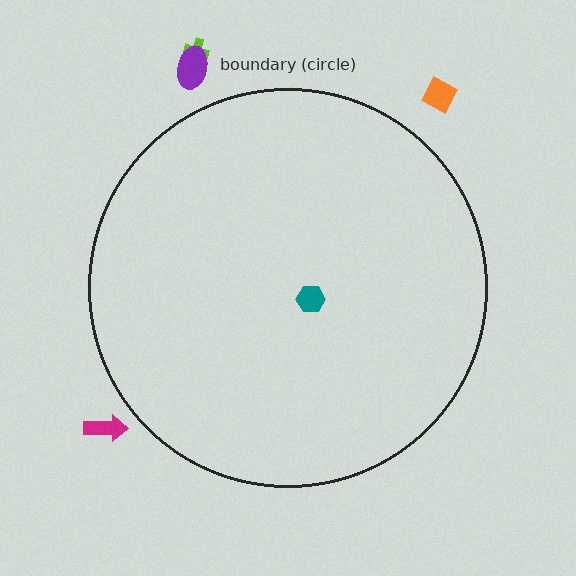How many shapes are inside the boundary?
1 inside, 4 outside.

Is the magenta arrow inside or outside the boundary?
Outside.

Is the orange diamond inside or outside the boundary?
Outside.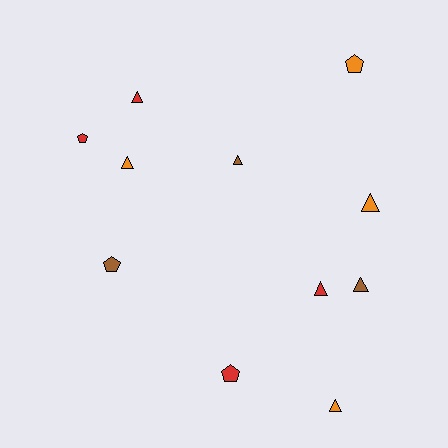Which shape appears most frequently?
Triangle, with 7 objects.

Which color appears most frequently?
Orange, with 4 objects.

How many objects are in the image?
There are 11 objects.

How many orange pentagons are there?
There is 1 orange pentagon.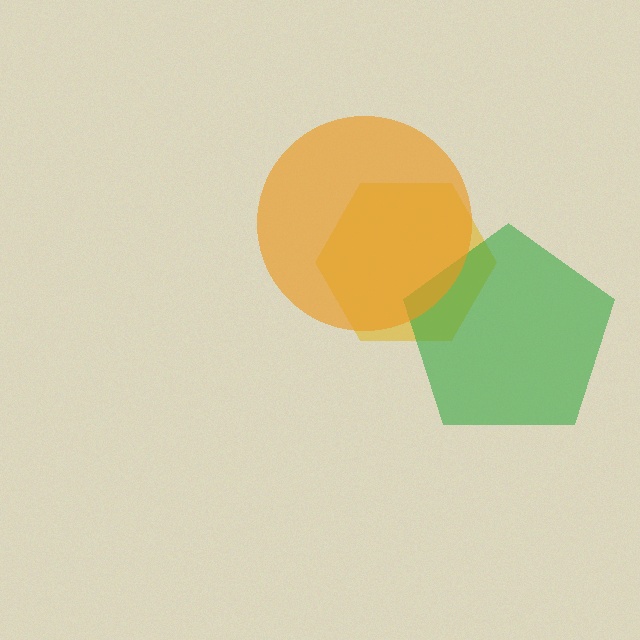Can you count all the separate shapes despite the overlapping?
Yes, there are 3 separate shapes.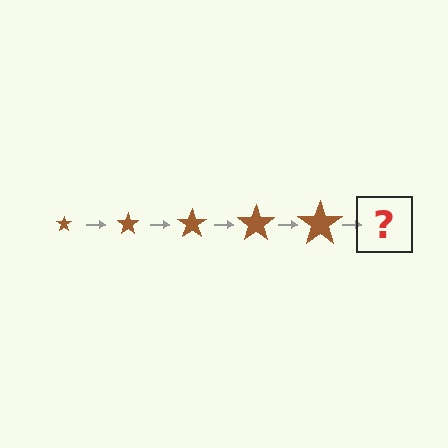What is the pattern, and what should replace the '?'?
The pattern is that the star gets progressively larger each step. The '?' should be a brown star, larger than the previous one.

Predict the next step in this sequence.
The next step is a brown star, larger than the previous one.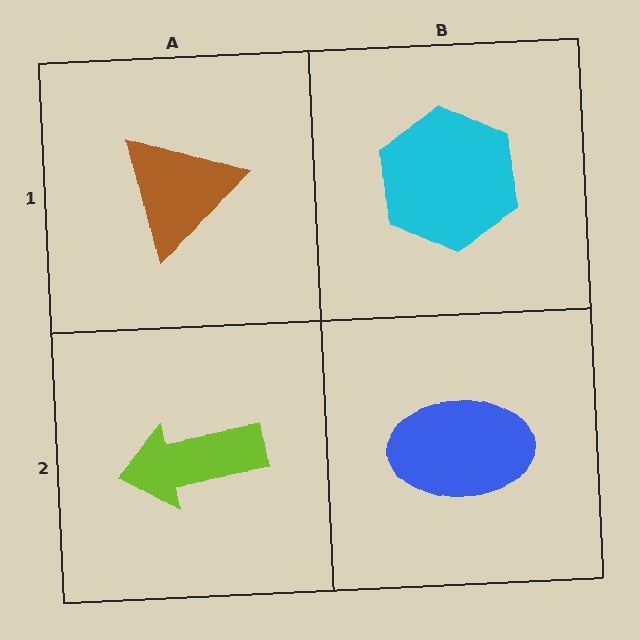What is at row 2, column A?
A lime arrow.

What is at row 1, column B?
A cyan hexagon.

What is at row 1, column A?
A brown triangle.